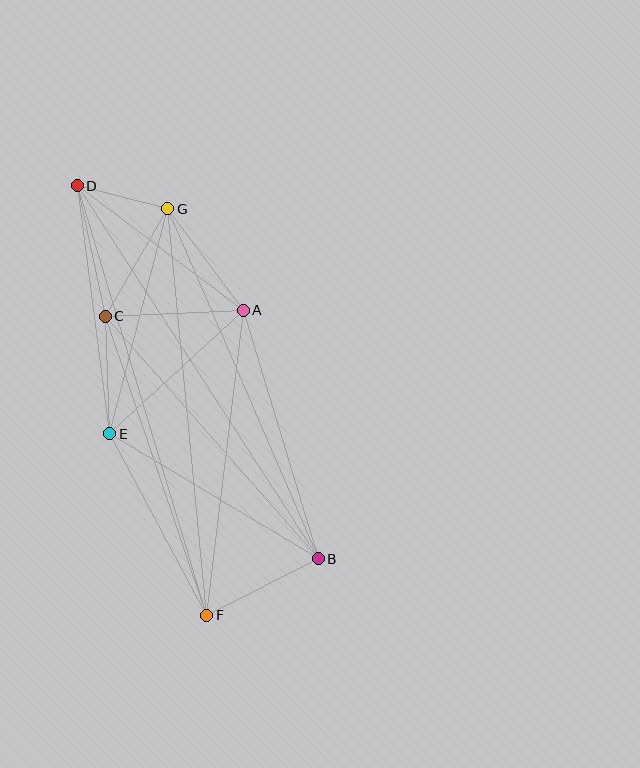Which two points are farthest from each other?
Points D and F are farthest from each other.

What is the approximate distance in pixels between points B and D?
The distance between B and D is approximately 444 pixels.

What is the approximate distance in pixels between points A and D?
The distance between A and D is approximately 207 pixels.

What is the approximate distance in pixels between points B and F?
The distance between B and F is approximately 125 pixels.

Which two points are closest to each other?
Points D and G are closest to each other.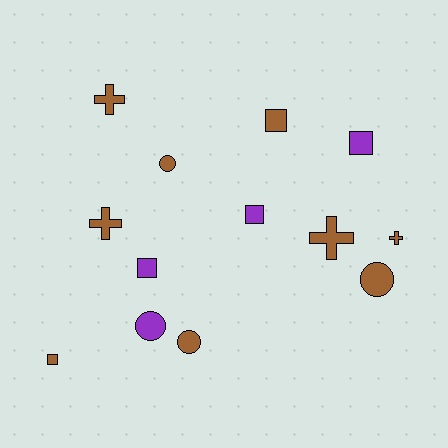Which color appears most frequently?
Brown, with 9 objects.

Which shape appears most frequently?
Square, with 5 objects.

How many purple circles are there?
There is 1 purple circle.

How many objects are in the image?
There are 13 objects.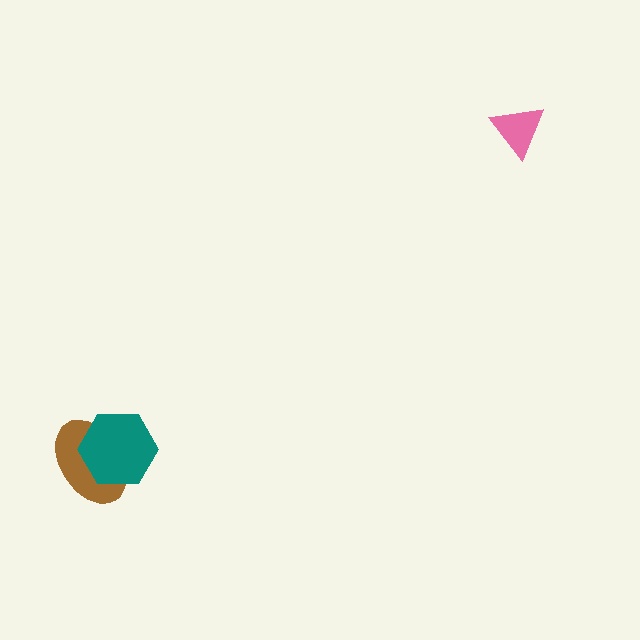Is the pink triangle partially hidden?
No, no other shape covers it.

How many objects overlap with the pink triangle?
0 objects overlap with the pink triangle.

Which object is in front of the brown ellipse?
The teal hexagon is in front of the brown ellipse.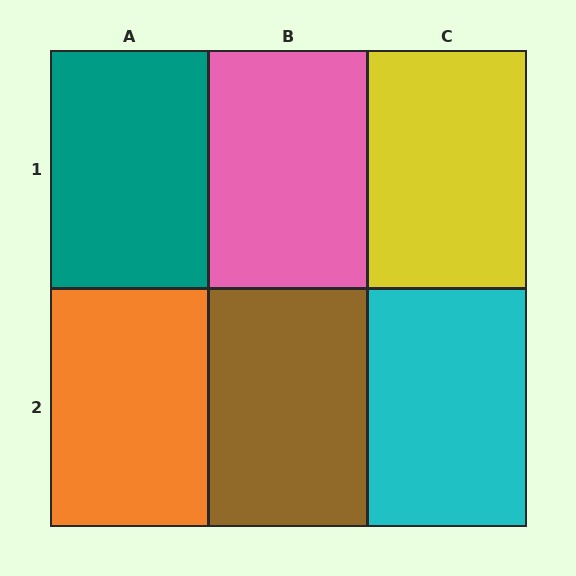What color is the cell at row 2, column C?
Cyan.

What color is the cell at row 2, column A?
Orange.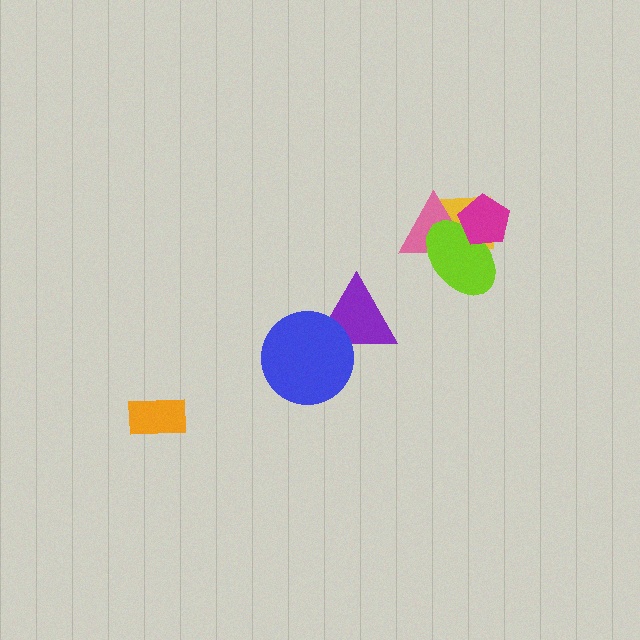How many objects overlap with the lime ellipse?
3 objects overlap with the lime ellipse.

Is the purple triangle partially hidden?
Yes, it is partially covered by another shape.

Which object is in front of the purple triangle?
The blue circle is in front of the purple triangle.